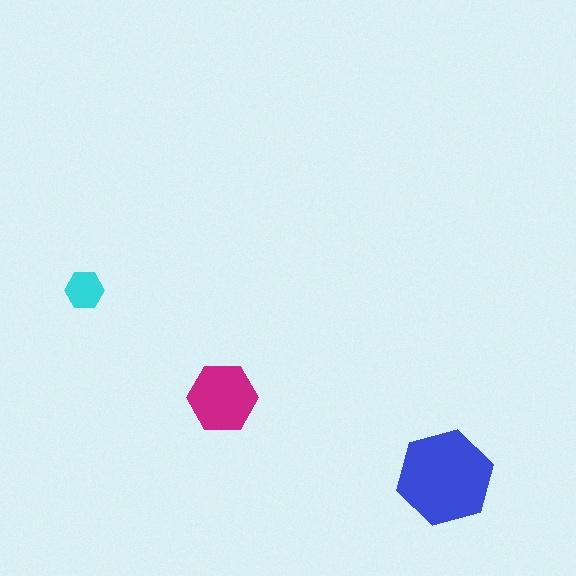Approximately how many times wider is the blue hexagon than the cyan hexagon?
About 2.5 times wider.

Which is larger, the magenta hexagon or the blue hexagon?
The blue one.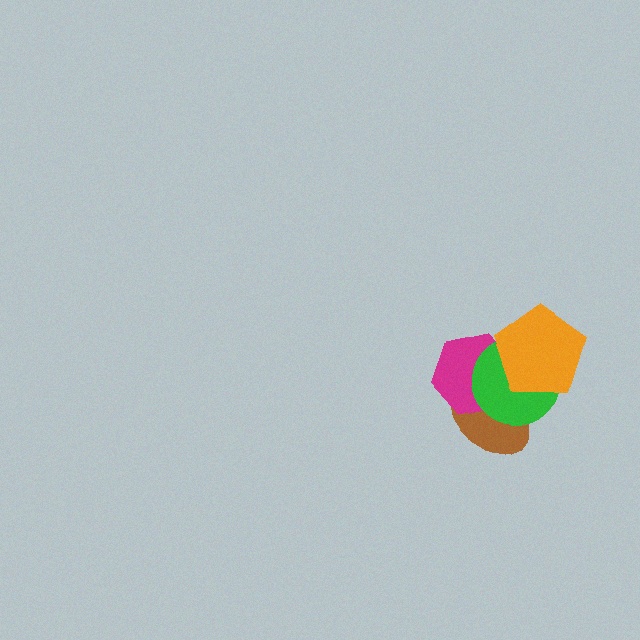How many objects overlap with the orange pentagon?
2 objects overlap with the orange pentagon.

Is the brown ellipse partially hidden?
Yes, it is partially covered by another shape.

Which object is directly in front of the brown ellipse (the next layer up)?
The magenta hexagon is directly in front of the brown ellipse.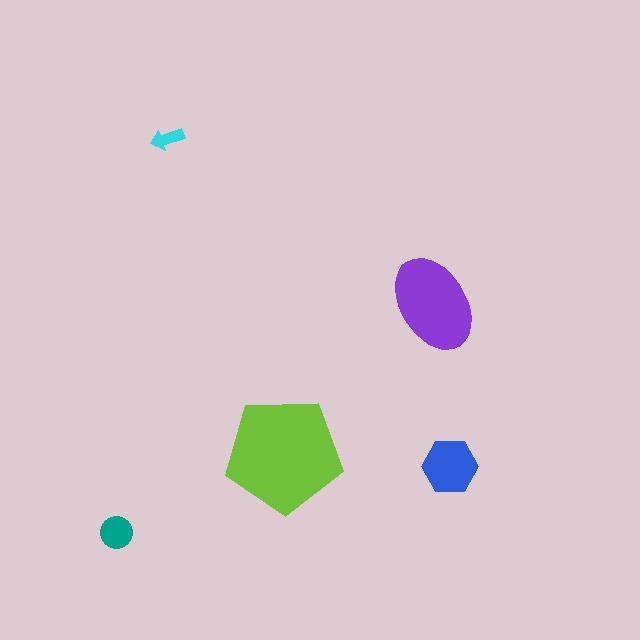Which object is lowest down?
The teal circle is bottommost.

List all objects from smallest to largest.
The cyan arrow, the teal circle, the blue hexagon, the purple ellipse, the lime pentagon.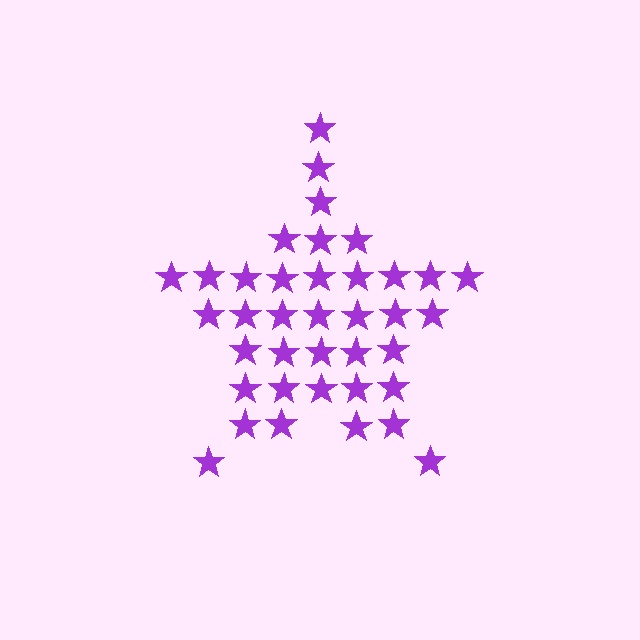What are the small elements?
The small elements are stars.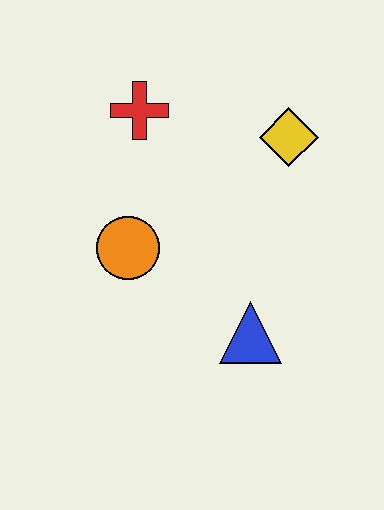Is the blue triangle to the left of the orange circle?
No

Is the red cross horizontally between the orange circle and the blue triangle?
Yes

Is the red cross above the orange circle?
Yes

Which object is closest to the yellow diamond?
The red cross is closest to the yellow diamond.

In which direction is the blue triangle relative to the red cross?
The blue triangle is below the red cross.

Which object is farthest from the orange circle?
The yellow diamond is farthest from the orange circle.